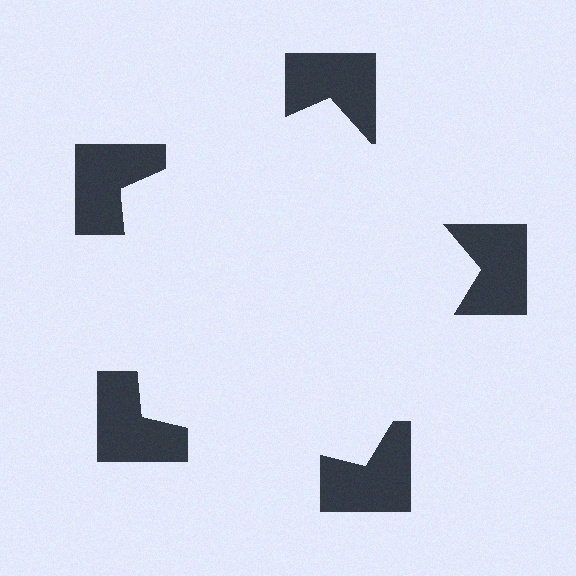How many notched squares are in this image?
There are 5 — one at each vertex of the illusory pentagon.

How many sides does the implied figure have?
5 sides.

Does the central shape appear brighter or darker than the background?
It typically appears slightly brighter than the background, even though no actual brightness change is drawn.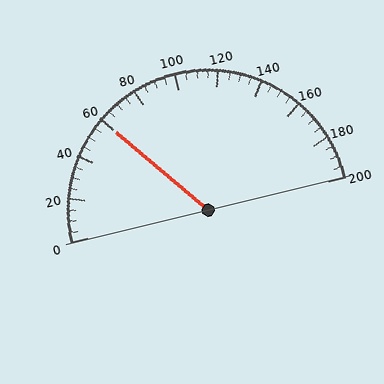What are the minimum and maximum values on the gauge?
The gauge ranges from 0 to 200.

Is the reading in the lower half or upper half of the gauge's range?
The reading is in the lower half of the range (0 to 200).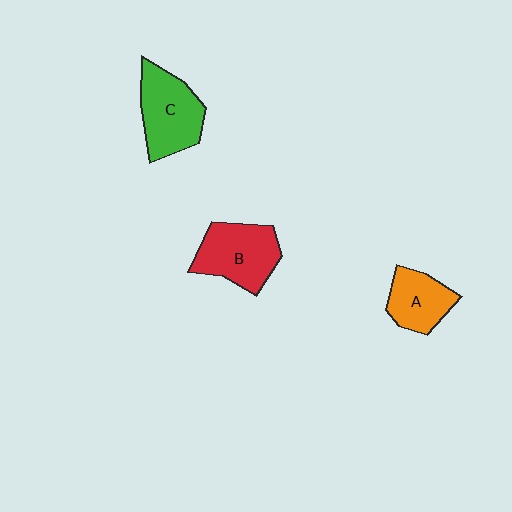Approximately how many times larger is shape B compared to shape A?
Approximately 1.4 times.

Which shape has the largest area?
Shape C (green).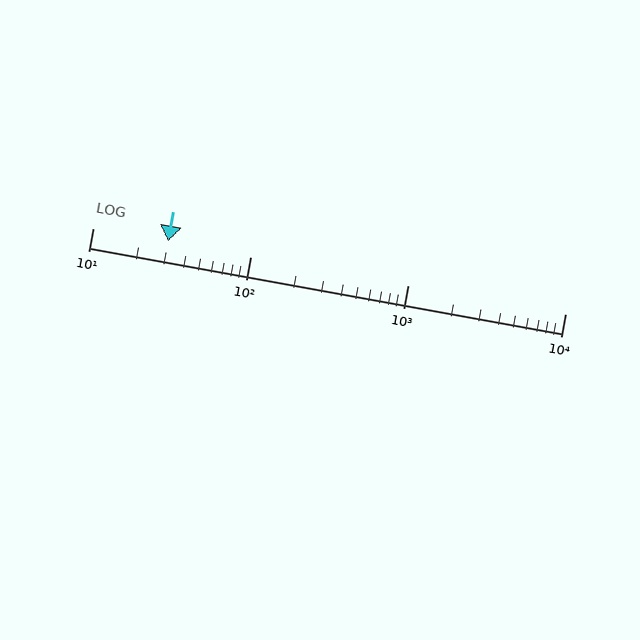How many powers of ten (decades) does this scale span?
The scale spans 3 decades, from 10 to 10000.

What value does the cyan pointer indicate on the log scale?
The pointer indicates approximately 30.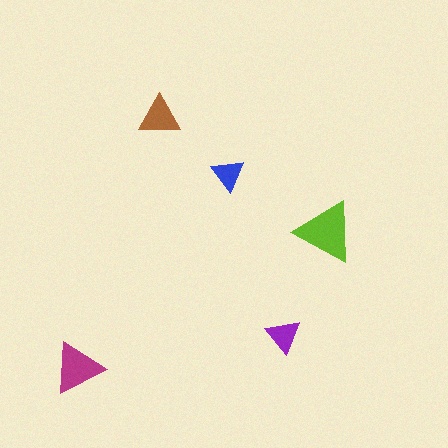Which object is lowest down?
The magenta triangle is bottommost.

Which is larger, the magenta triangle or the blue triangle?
The magenta one.